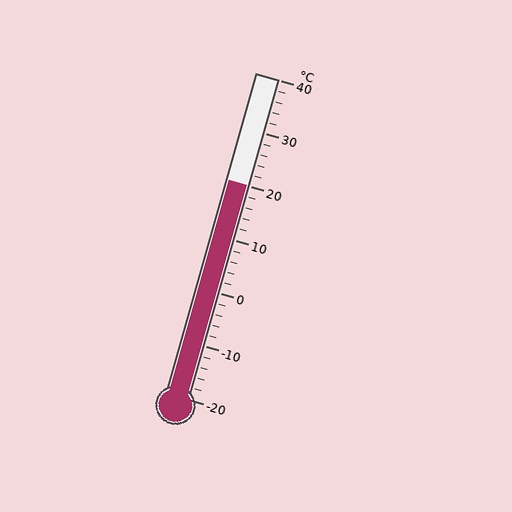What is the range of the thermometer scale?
The thermometer scale ranges from -20°C to 40°C.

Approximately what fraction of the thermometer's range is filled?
The thermometer is filled to approximately 65% of its range.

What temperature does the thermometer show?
The thermometer shows approximately 20°C.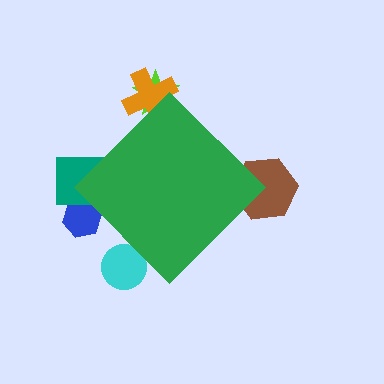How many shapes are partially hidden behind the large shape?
6 shapes are partially hidden.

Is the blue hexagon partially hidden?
Yes, the blue hexagon is partially hidden behind the green diamond.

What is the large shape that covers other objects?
A green diamond.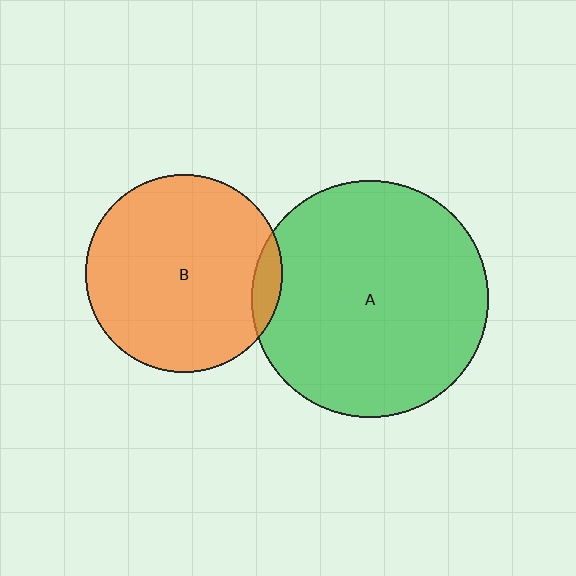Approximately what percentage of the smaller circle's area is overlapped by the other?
Approximately 5%.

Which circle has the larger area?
Circle A (green).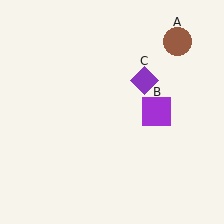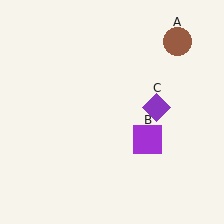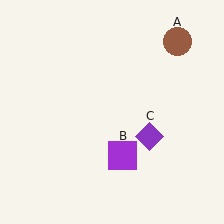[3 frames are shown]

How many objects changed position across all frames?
2 objects changed position: purple square (object B), purple diamond (object C).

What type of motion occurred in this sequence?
The purple square (object B), purple diamond (object C) rotated clockwise around the center of the scene.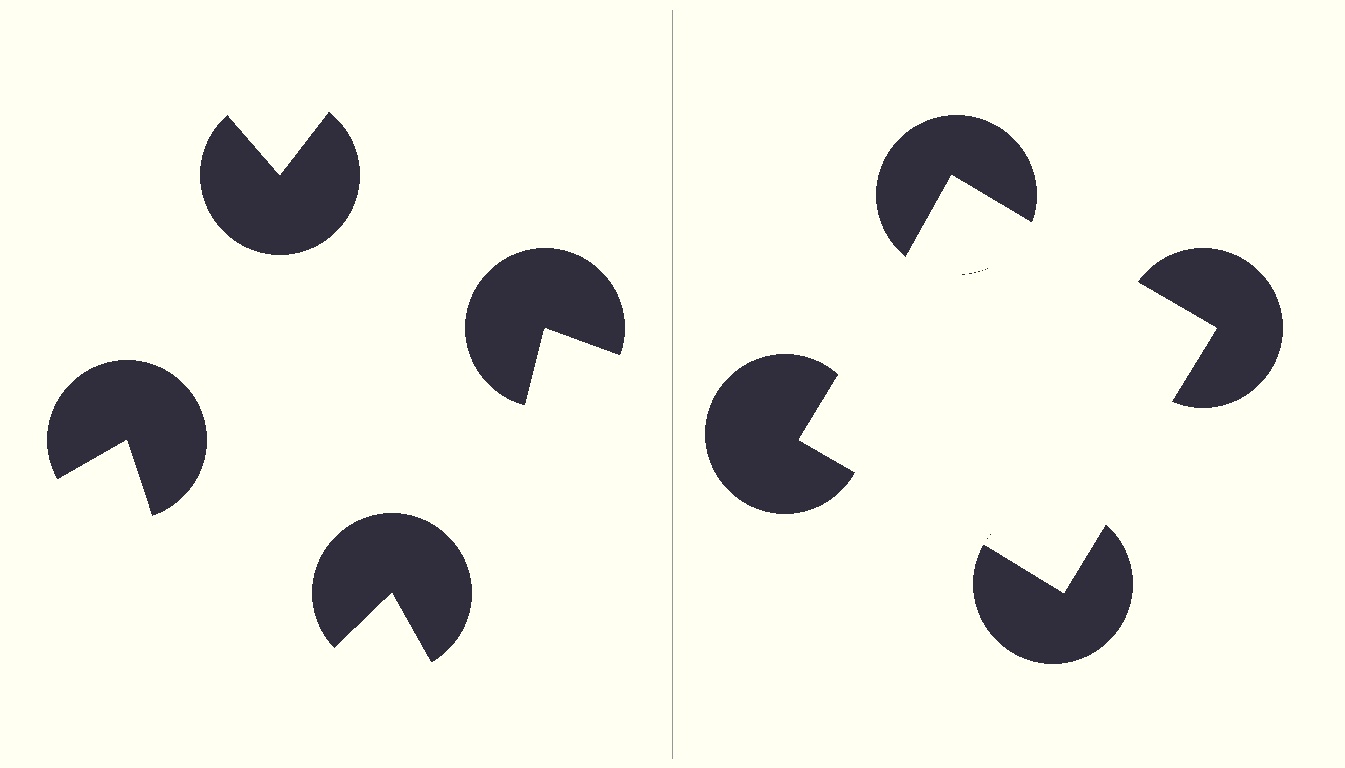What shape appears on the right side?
An illusory square.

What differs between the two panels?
The pac-man discs are positioned identically on both sides; only the wedge orientations differ. On the right they align to a square; on the left they are misaligned.